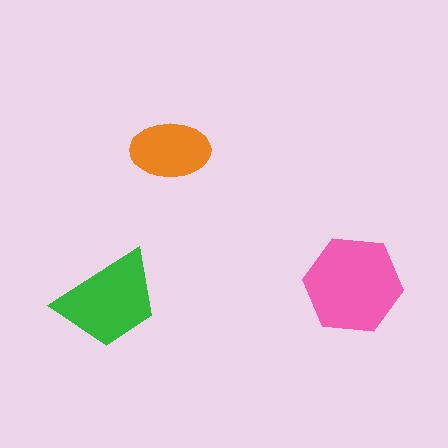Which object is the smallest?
The orange ellipse.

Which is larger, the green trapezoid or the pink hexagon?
The pink hexagon.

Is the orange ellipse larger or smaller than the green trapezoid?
Smaller.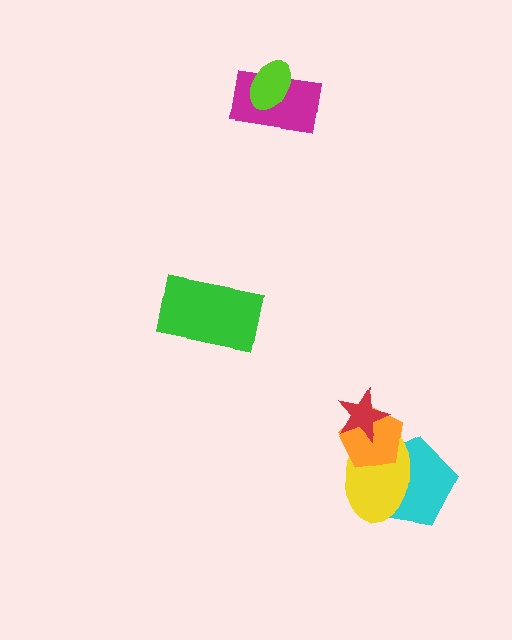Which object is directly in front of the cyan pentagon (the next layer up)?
The yellow ellipse is directly in front of the cyan pentagon.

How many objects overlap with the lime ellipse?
1 object overlaps with the lime ellipse.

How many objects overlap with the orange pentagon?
3 objects overlap with the orange pentagon.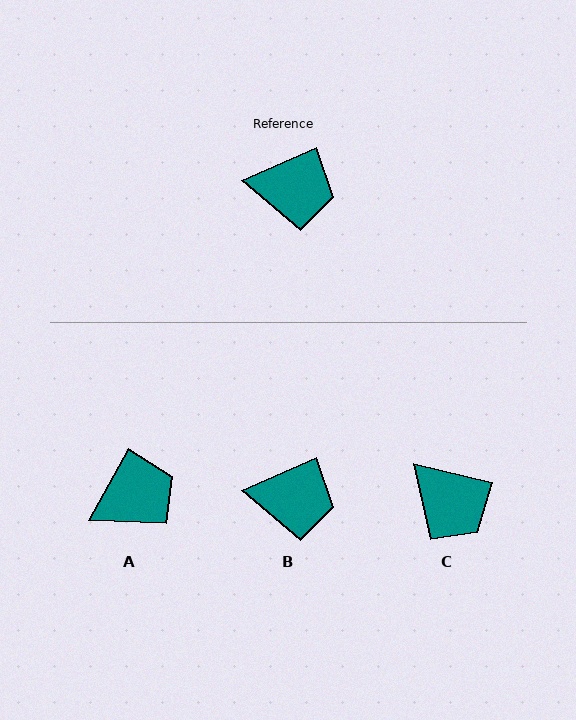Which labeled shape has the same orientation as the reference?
B.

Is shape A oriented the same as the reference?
No, it is off by about 38 degrees.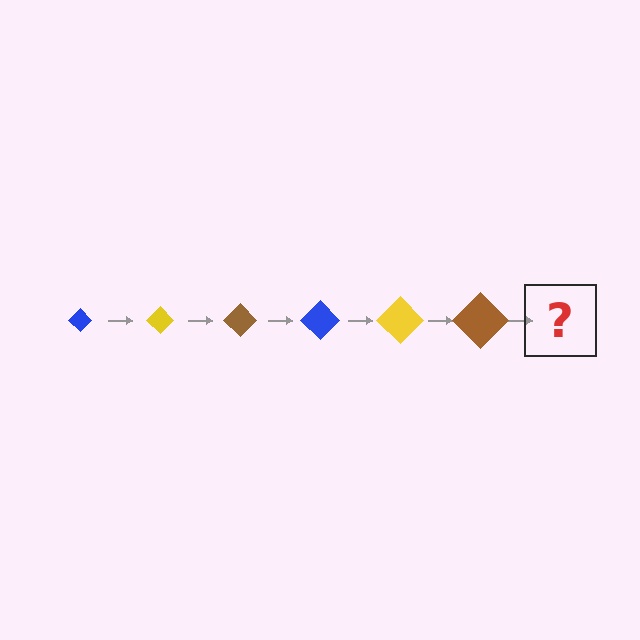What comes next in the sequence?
The next element should be a blue diamond, larger than the previous one.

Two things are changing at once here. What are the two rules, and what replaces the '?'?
The two rules are that the diamond grows larger each step and the color cycles through blue, yellow, and brown. The '?' should be a blue diamond, larger than the previous one.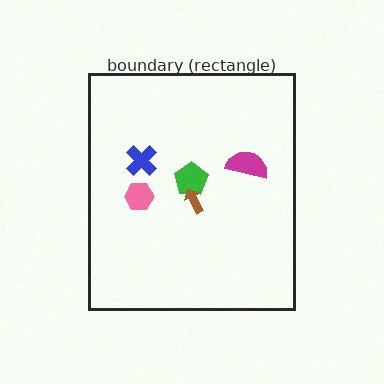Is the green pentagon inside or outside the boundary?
Inside.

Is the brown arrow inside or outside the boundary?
Inside.